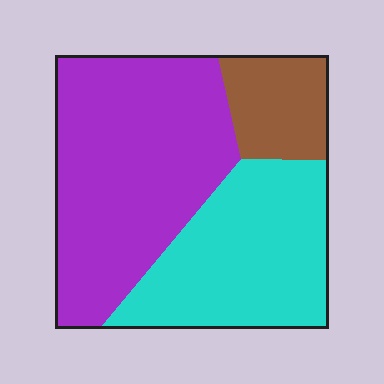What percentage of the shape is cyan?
Cyan covers around 35% of the shape.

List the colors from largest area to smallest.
From largest to smallest: purple, cyan, brown.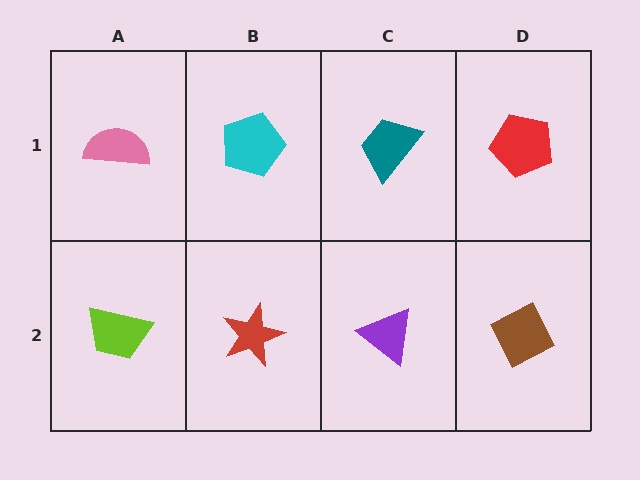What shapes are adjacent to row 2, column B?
A cyan pentagon (row 1, column B), a lime trapezoid (row 2, column A), a purple triangle (row 2, column C).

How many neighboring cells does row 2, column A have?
2.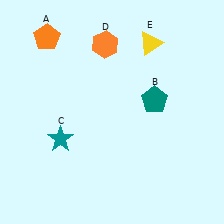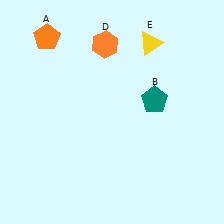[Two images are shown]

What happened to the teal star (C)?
The teal star (C) was removed in Image 2. It was in the bottom-left area of Image 1.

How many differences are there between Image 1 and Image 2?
There is 1 difference between the two images.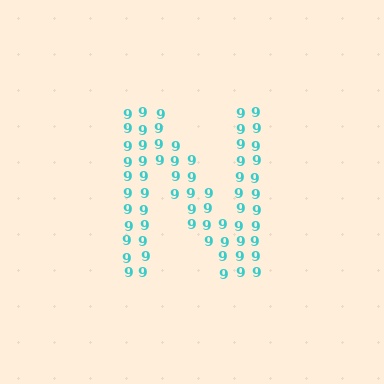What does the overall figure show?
The overall figure shows the letter N.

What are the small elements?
The small elements are digit 9's.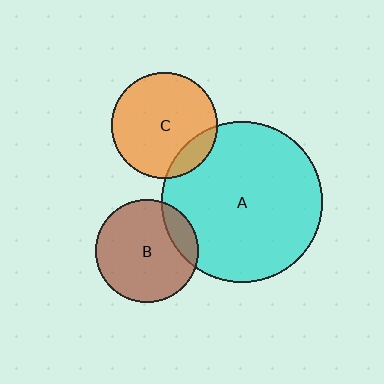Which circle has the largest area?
Circle A (cyan).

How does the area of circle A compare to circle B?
Approximately 2.4 times.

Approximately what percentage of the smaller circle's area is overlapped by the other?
Approximately 15%.